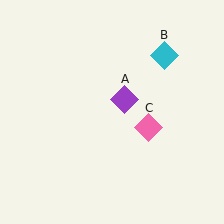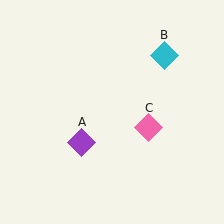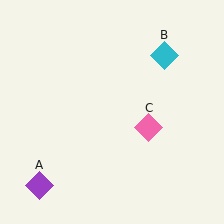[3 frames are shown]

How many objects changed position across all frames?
1 object changed position: purple diamond (object A).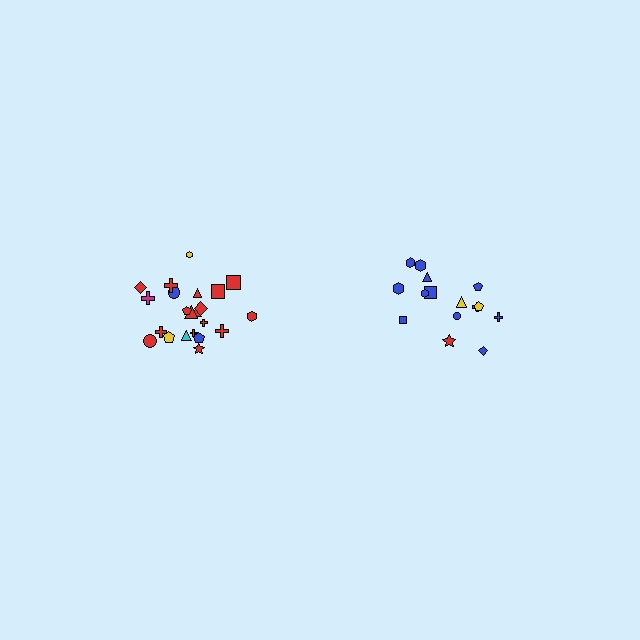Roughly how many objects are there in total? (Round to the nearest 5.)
Roughly 35 objects in total.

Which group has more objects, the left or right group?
The left group.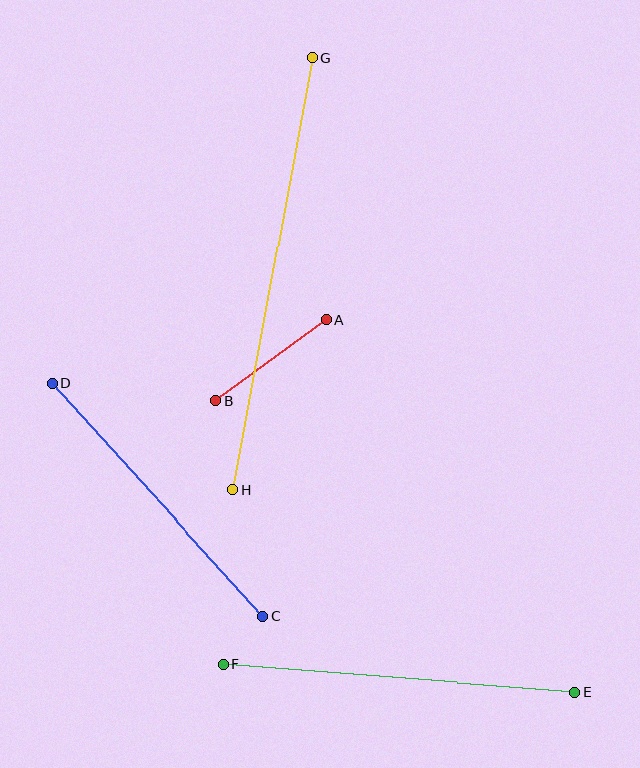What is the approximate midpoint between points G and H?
The midpoint is at approximately (273, 274) pixels.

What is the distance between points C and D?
The distance is approximately 314 pixels.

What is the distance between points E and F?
The distance is approximately 353 pixels.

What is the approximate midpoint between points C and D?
The midpoint is at approximately (157, 499) pixels.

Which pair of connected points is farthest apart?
Points G and H are farthest apart.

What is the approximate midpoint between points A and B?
The midpoint is at approximately (271, 360) pixels.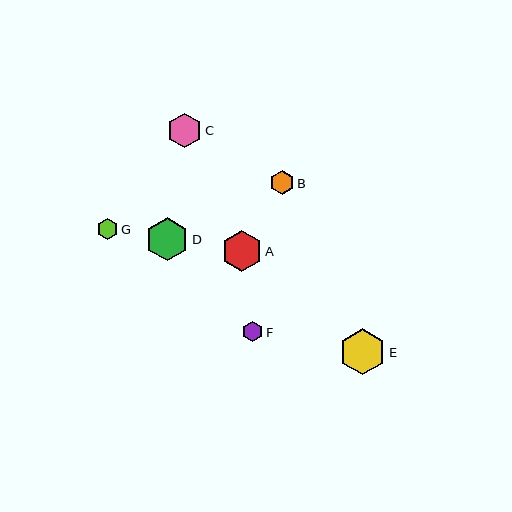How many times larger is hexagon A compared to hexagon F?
Hexagon A is approximately 2.0 times the size of hexagon F.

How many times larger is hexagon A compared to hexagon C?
Hexagon A is approximately 1.2 times the size of hexagon C.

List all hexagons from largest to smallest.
From largest to smallest: E, D, A, C, B, G, F.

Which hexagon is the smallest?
Hexagon F is the smallest with a size of approximately 21 pixels.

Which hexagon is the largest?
Hexagon E is the largest with a size of approximately 46 pixels.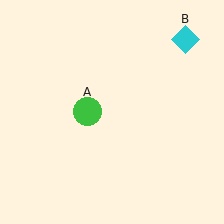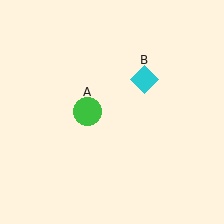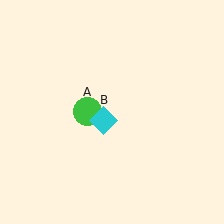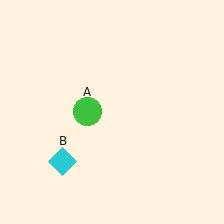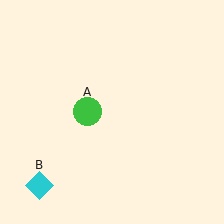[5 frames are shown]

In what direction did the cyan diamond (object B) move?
The cyan diamond (object B) moved down and to the left.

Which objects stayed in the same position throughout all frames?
Green circle (object A) remained stationary.